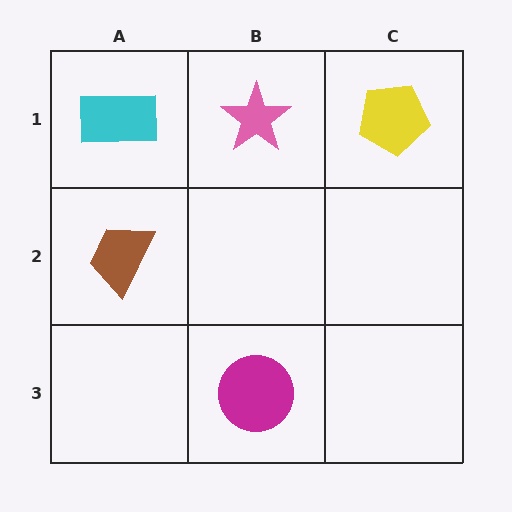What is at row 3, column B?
A magenta circle.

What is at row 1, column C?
A yellow pentagon.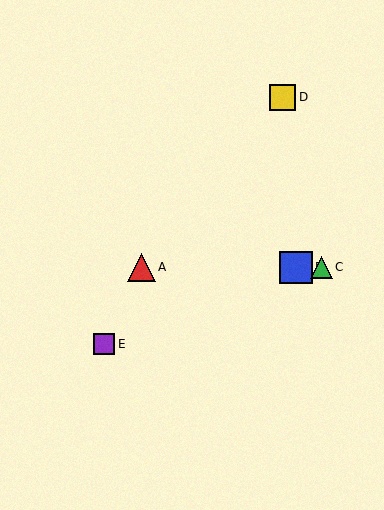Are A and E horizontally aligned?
No, A is at y≈267 and E is at y≈344.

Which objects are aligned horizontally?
Objects A, B, C are aligned horizontally.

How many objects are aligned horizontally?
3 objects (A, B, C) are aligned horizontally.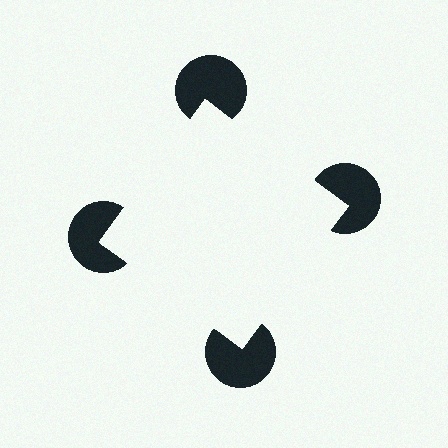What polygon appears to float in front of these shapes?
An illusory square — its edges are inferred from the aligned wedge cuts in the pac-man discs, not physically drawn.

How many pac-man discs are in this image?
There are 4 — one at each vertex of the illusory square.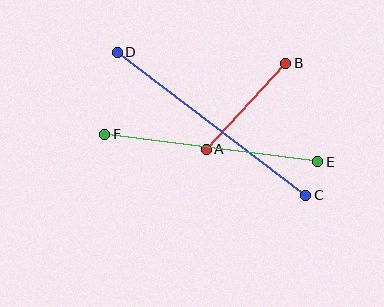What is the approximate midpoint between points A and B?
The midpoint is at approximately (246, 106) pixels.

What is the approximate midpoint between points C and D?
The midpoint is at approximately (212, 124) pixels.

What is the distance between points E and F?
The distance is approximately 215 pixels.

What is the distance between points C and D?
The distance is approximately 237 pixels.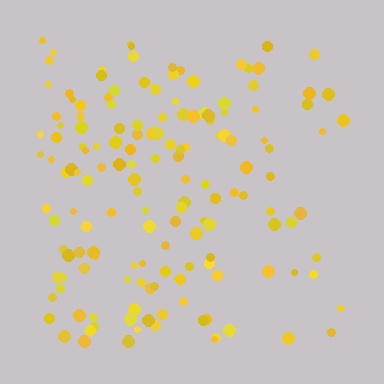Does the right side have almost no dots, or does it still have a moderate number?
Still a moderate number, just noticeably fewer than the left.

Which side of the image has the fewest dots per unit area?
The right.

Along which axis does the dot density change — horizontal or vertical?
Horizontal.